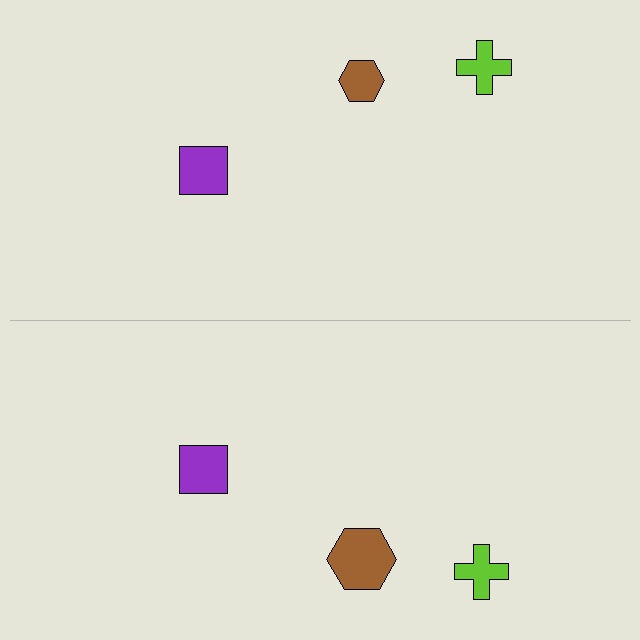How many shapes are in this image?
There are 6 shapes in this image.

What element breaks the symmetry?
The brown hexagon on the bottom side has a different size than its mirror counterpart.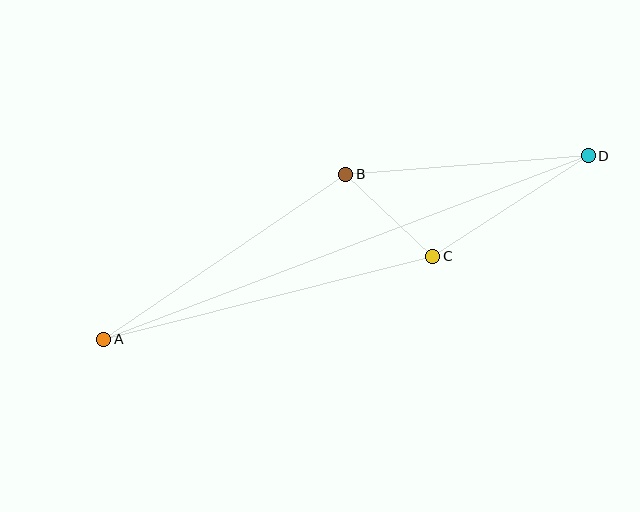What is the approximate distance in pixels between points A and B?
The distance between A and B is approximately 293 pixels.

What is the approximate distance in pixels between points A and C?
The distance between A and C is approximately 339 pixels.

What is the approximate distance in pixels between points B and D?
The distance between B and D is approximately 243 pixels.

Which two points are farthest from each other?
Points A and D are farthest from each other.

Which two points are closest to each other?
Points B and C are closest to each other.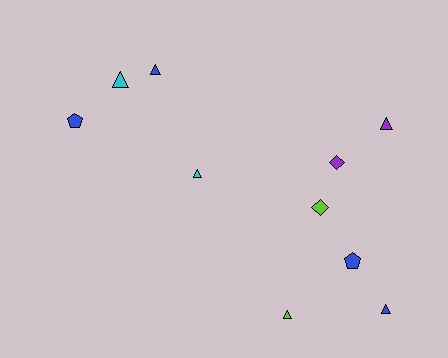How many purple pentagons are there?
There are no purple pentagons.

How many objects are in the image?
There are 10 objects.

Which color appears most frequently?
Blue, with 4 objects.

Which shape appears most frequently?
Triangle, with 6 objects.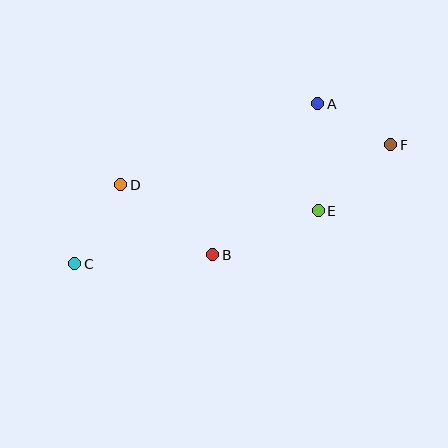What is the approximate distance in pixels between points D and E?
The distance between D and E is approximately 199 pixels.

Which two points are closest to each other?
Points A and F are closest to each other.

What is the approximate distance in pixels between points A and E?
The distance between A and E is approximately 107 pixels.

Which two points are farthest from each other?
Points C and F are farthest from each other.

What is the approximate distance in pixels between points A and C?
The distance between A and C is approximately 291 pixels.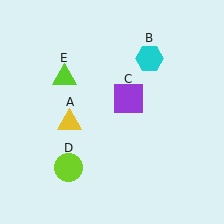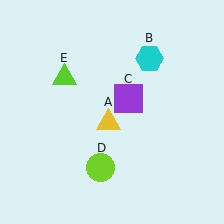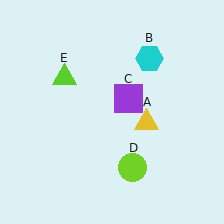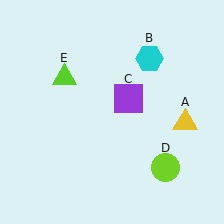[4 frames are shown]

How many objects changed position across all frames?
2 objects changed position: yellow triangle (object A), lime circle (object D).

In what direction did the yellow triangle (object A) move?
The yellow triangle (object A) moved right.